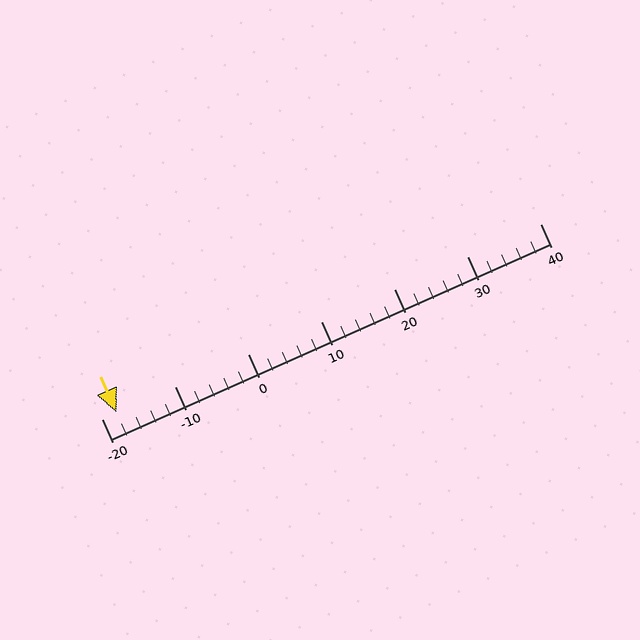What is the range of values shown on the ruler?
The ruler shows values from -20 to 40.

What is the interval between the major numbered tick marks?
The major tick marks are spaced 10 units apart.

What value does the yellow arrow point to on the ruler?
The yellow arrow points to approximately -18.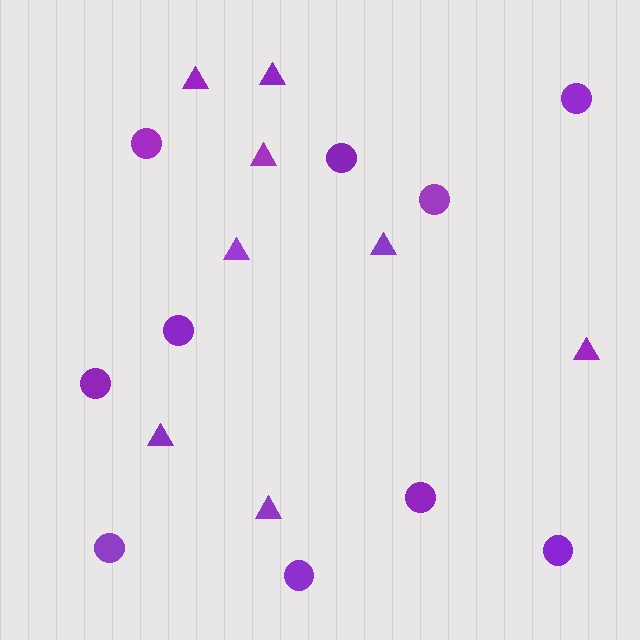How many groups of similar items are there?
There are 2 groups: one group of circles (10) and one group of triangles (8).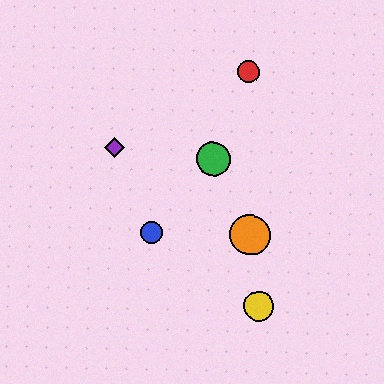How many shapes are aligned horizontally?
2 shapes (the blue circle, the orange circle) are aligned horizontally.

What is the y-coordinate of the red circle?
The red circle is at y≈72.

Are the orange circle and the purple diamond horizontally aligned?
No, the orange circle is at y≈235 and the purple diamond is at y≈148.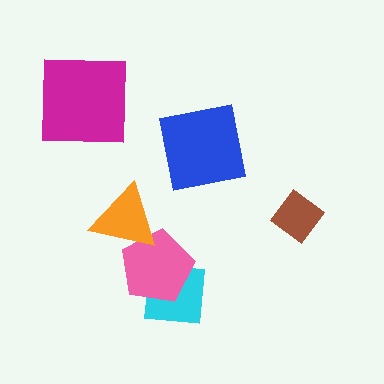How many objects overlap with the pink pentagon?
2 objects overlap with the pink pentagon.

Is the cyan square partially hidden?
Yes, it is partially covered by another shape.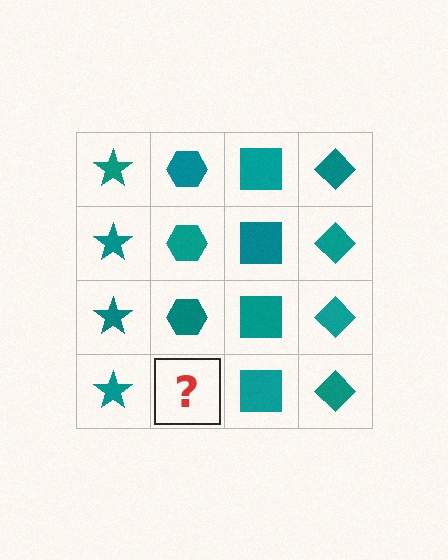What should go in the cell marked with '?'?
The missing cell should contain a teal hexagon.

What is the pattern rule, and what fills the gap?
The rule is that each column has a consistent shape. The gap should be filled with a teal hexagon.